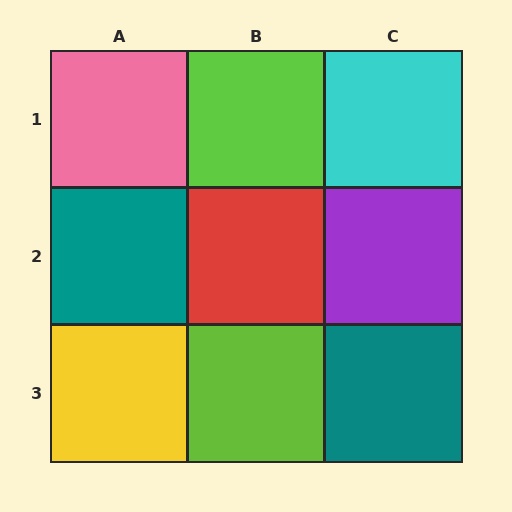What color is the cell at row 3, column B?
Lime.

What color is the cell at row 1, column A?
Pink.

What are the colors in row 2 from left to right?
Teal, red, purple.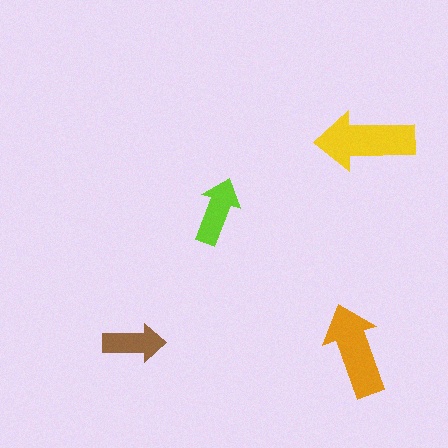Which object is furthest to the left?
The brown arrow is leftmost.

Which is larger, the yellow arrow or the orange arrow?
The yellow one.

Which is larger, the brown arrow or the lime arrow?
The lime one.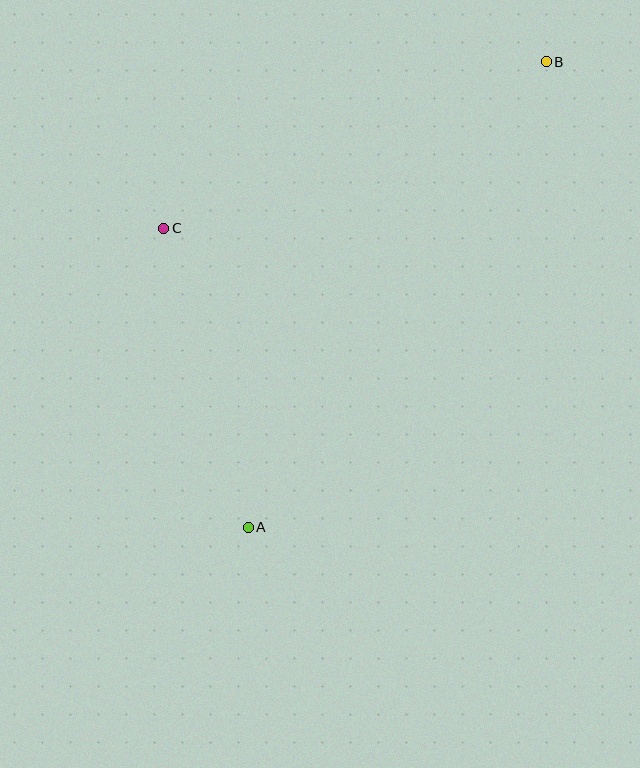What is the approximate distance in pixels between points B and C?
The distance between B and C is approximately 417 pixels.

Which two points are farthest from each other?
Points A and B are farthest from each other.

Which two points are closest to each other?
Points A and C are closest to each other.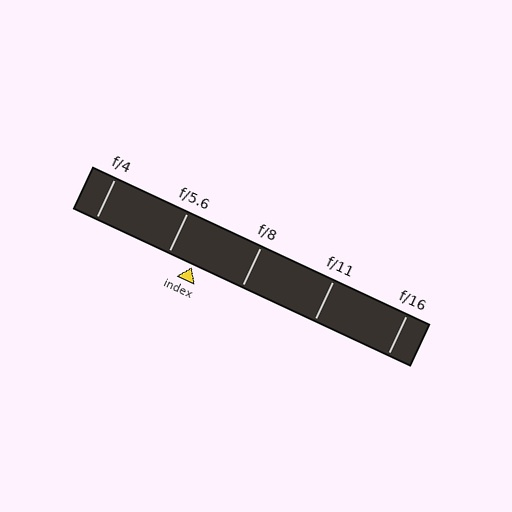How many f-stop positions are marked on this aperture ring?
There are 5 f-stop positions marked.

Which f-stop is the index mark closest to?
The index mark is closest to f/5.6.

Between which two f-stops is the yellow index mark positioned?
The index mark is between f/5.6 and f/8.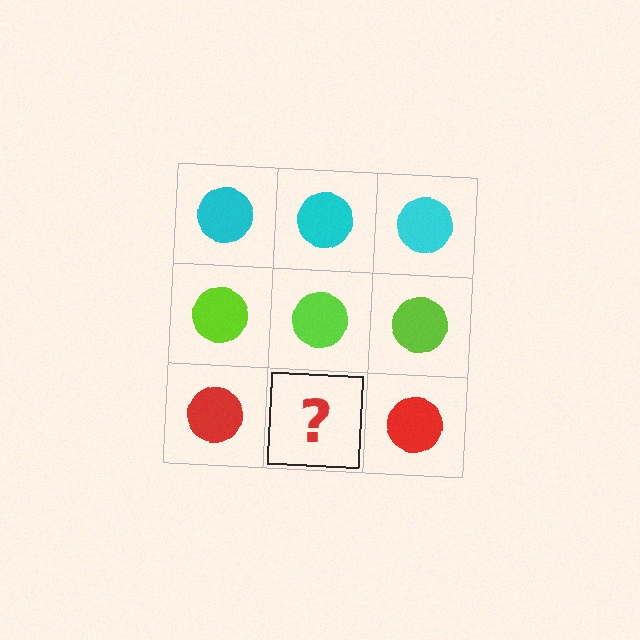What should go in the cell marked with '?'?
The missing cell should contain a red circle.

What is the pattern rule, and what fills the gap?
The rule is that each row has a consistent color. The gap should be filled with a red circle.